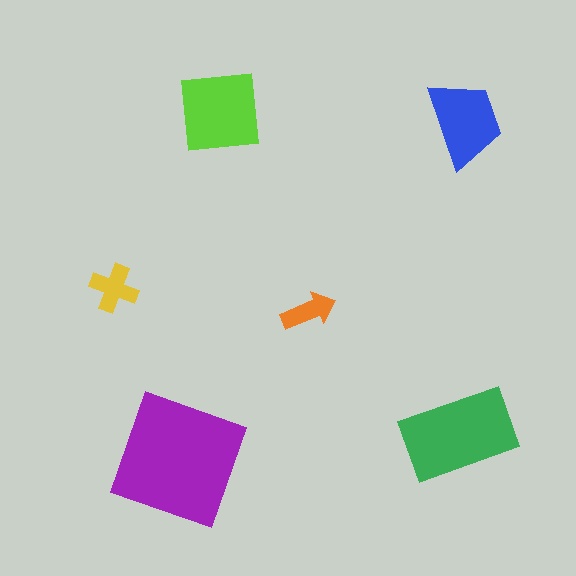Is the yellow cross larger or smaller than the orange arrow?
Larger.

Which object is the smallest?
The orange arrow.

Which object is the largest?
The purple square.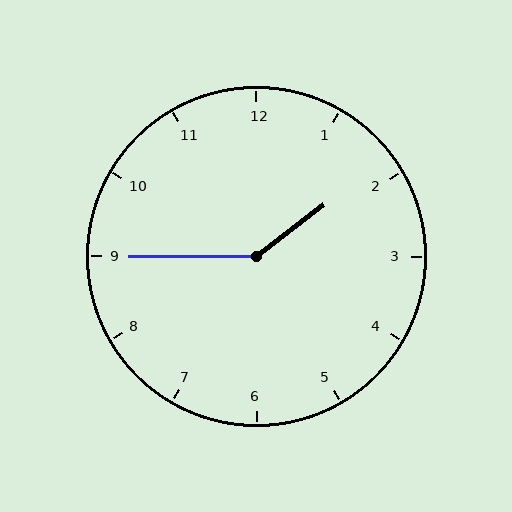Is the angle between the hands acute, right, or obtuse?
It is obtuse.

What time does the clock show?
1:45.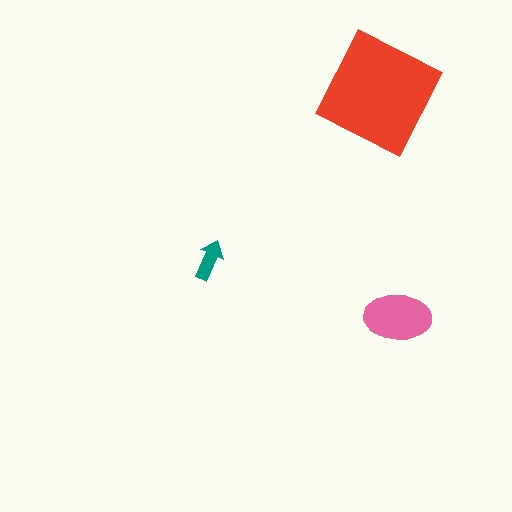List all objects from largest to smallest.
The red square, the pink ellipse, the teal arrow.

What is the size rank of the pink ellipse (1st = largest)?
2nd.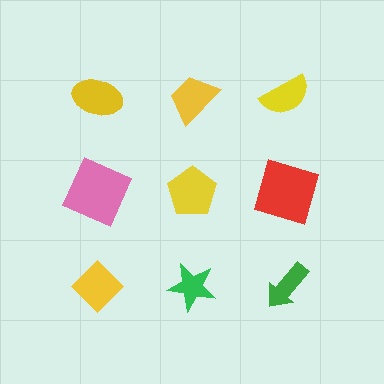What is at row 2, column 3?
A red square.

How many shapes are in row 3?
3 shapes.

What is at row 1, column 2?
A yellow trapezoid.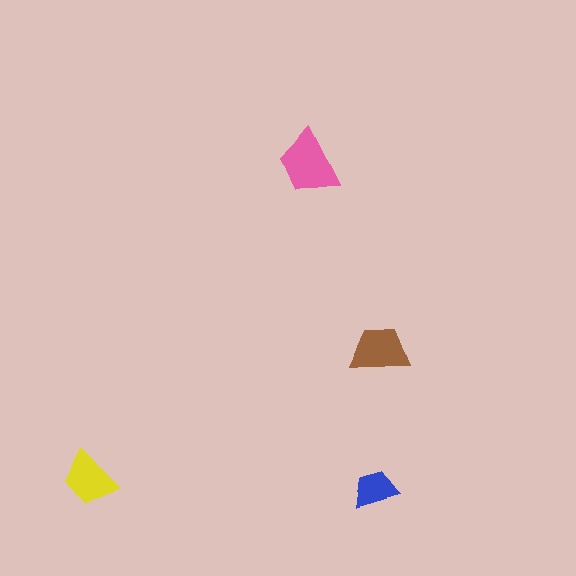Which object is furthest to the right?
The brown trapezoid is rightmost.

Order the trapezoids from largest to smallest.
the pink one, the brown one, the yellow one, the blue one.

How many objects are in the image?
There are 4 objects in the image.